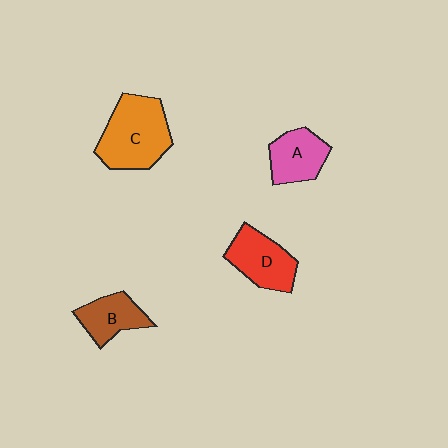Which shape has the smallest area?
Shape B (brown).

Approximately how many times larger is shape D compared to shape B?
Approximately 1.2 times.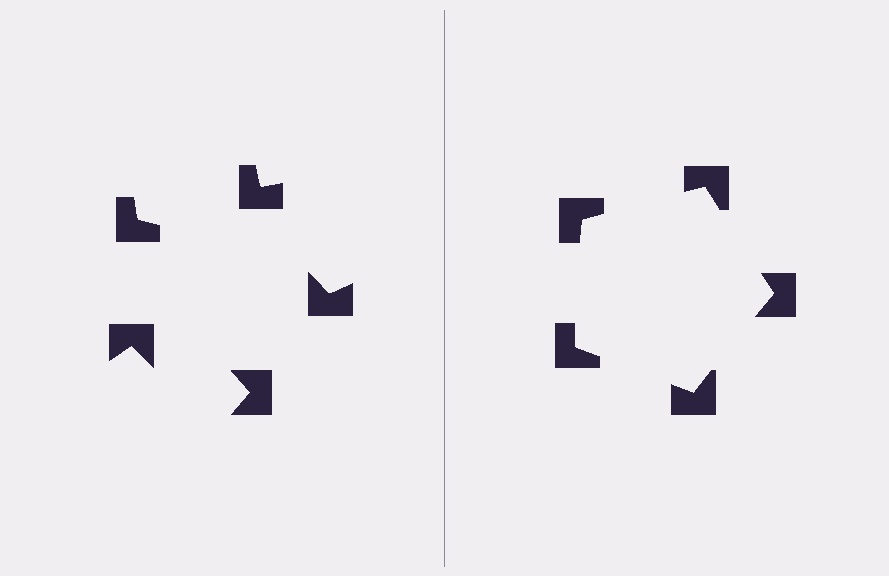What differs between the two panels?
The notched squares are positioned identically on both sides; only the wedge orientations differ. On the right they align to a pentagon; on the left they are misaligned.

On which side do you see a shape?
An illusory pentagon appears on the right side. On the left side the wedge cuts are rotated, so no coherent shape forms.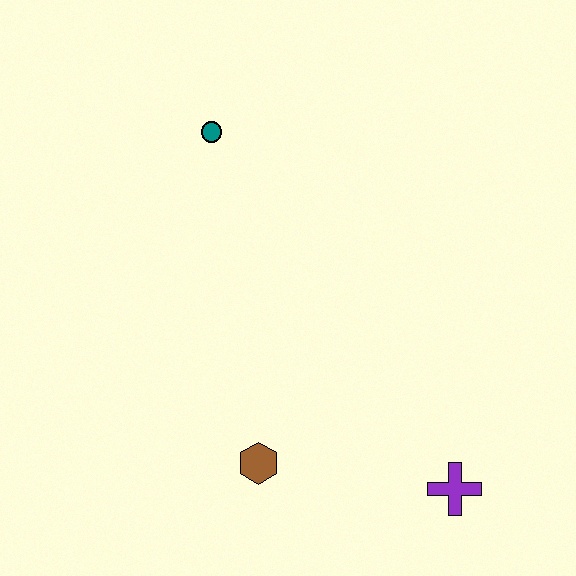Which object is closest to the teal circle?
The brown hexagon is closest to the teal circle.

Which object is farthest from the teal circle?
The purple cross is farthest from the teal circle.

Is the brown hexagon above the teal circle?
No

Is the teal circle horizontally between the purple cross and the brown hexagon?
No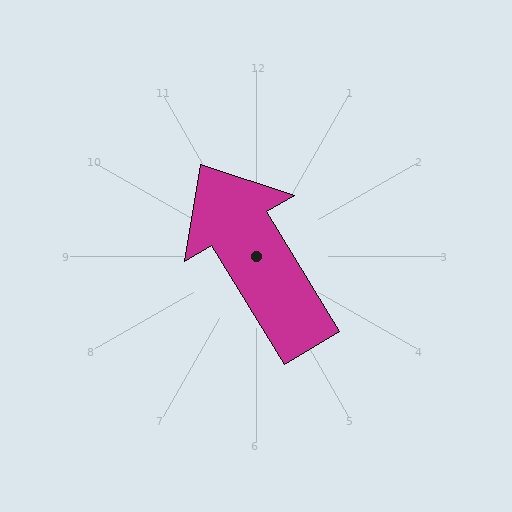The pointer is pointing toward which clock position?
Roughly 11 o'clock.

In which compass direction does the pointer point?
Northwest.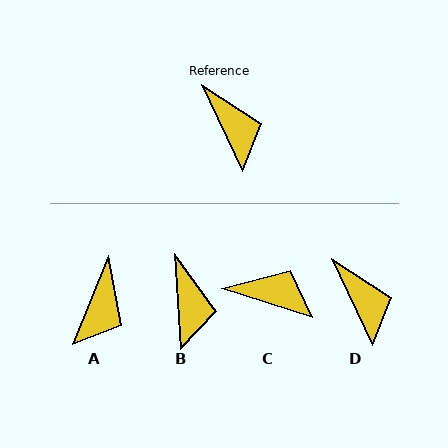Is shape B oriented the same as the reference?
No, it is off by about 22 degrees.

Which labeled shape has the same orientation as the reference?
D.